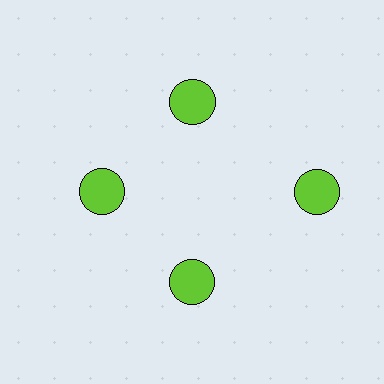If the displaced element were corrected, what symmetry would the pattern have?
It would have 4-fold rotational symmetry — the pattern would map onto itself every 90 degrees.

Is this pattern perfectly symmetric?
No. The 4 lime circles are arranged in a ring, but one element near the 3 o'clock position is pushed outward from the center, breaking the 4-fold rotational symmetry.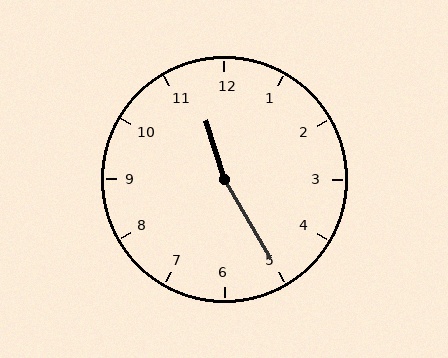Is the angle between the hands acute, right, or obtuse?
It is obtuse.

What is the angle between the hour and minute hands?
Approximately 168 degrees.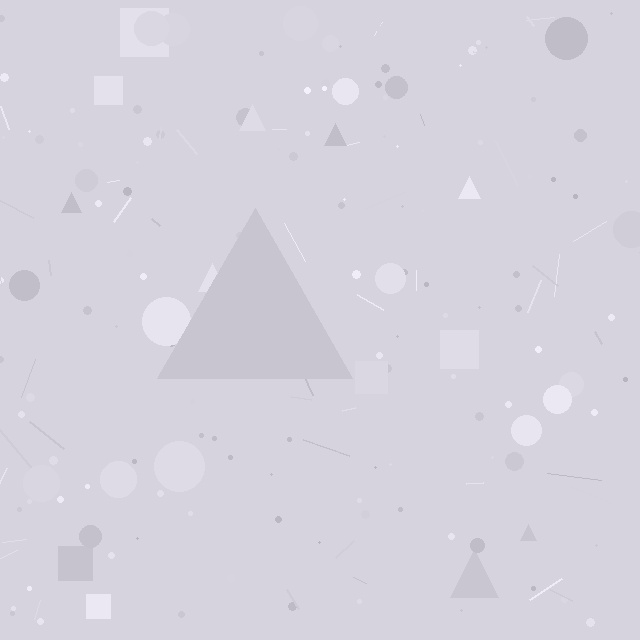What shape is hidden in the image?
A triangle is hidden in the image.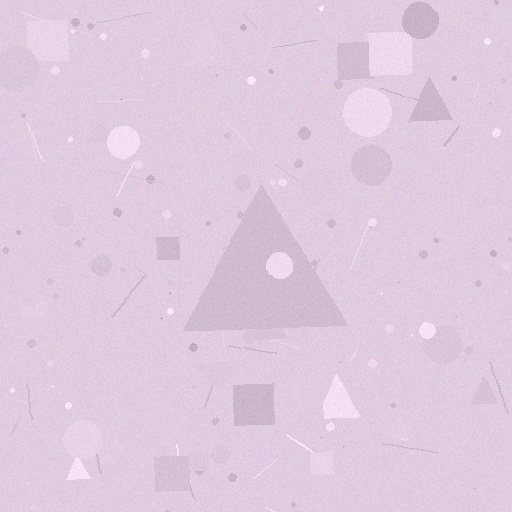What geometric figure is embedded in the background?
A triangle is embedded in the background.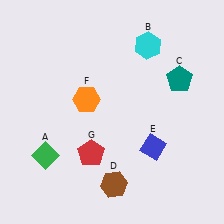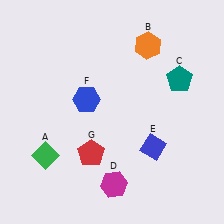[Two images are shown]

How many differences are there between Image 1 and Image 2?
There are 3 differences between the two images.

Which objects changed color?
B changed from cyan to orange. D changed from brown to magenta. F changed from orange to blue.